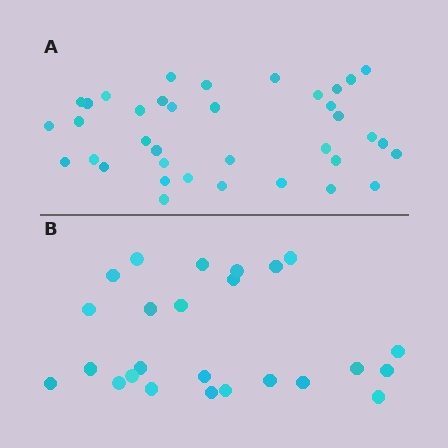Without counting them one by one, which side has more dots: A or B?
Region A (the top region) has more dots.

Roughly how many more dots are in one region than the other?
Region A has roughly 12 or so more dots than region B.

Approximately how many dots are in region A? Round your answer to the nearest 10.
About 40 dots. (The exact count is 37, which rounds to 40.)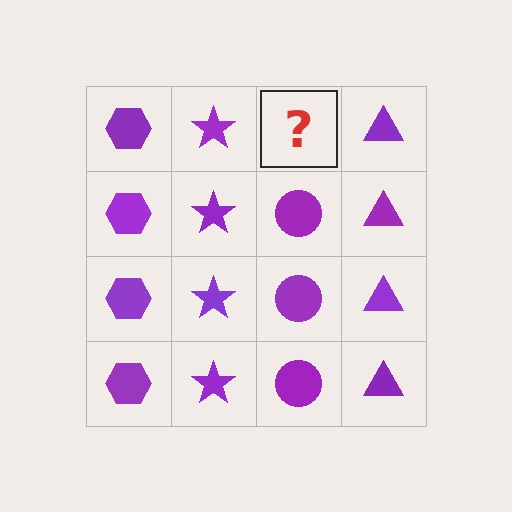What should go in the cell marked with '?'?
The missing cell should contain a purple circle.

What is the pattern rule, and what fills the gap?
The rule is that each column has a consistent shape. The gap should be filled with a purple circle.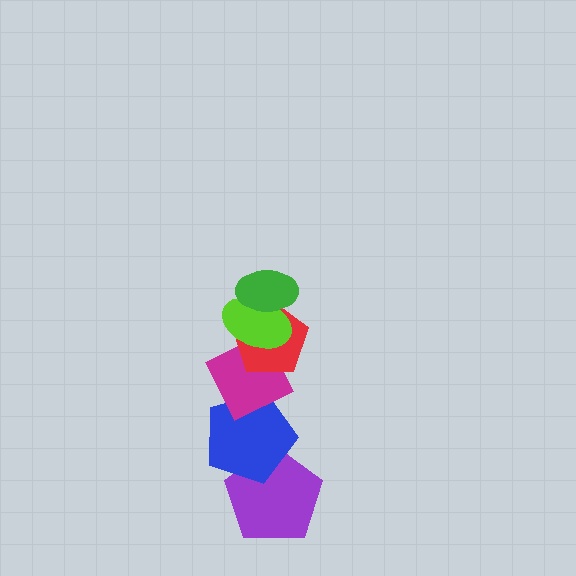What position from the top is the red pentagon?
The red pentagon is 3rd from the top.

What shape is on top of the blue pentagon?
The magenta diamond is on top of the blue pentagon.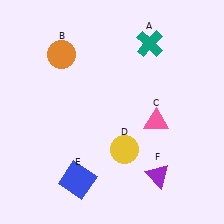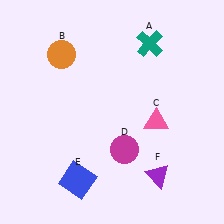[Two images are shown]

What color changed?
The circle (D) changed from yellow in Image 1 to magenta in Image 2.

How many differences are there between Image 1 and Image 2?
There is 1 difference between the two images.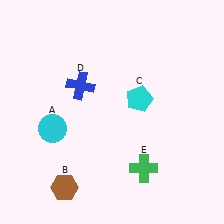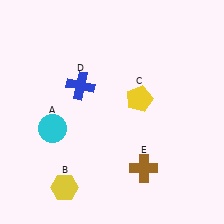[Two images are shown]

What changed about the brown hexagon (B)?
In Image 1, B is brown. In Image 2, it changed to yellow.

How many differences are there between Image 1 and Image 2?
There are 3 differences between the two images.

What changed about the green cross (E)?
In Image 1, E is green. In Image 2, it changed to brown.